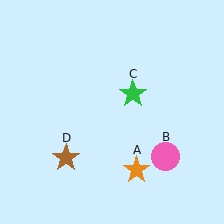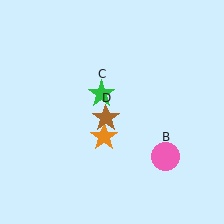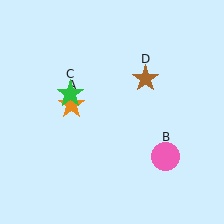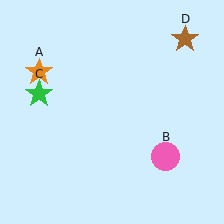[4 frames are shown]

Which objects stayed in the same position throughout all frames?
Pink circle (object B) remained stationary.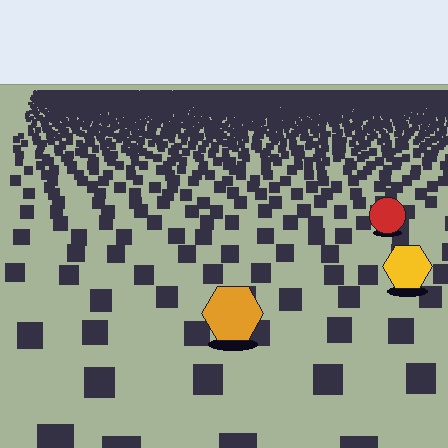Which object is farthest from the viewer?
The red circle is farthest from the viewer. It appears smaller and the ground texture around it is denser.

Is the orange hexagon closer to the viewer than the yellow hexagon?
Yes. The orange hexagon is closer — you can tell from the texture gradient: the ground texture is coarser near it.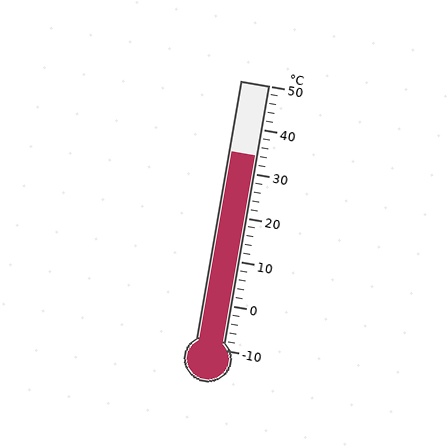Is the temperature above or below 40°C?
The temperature is below 40°C.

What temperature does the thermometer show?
The thermometer shows approximately 34°C.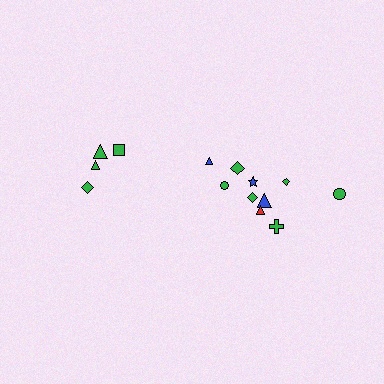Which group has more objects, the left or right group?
The right group.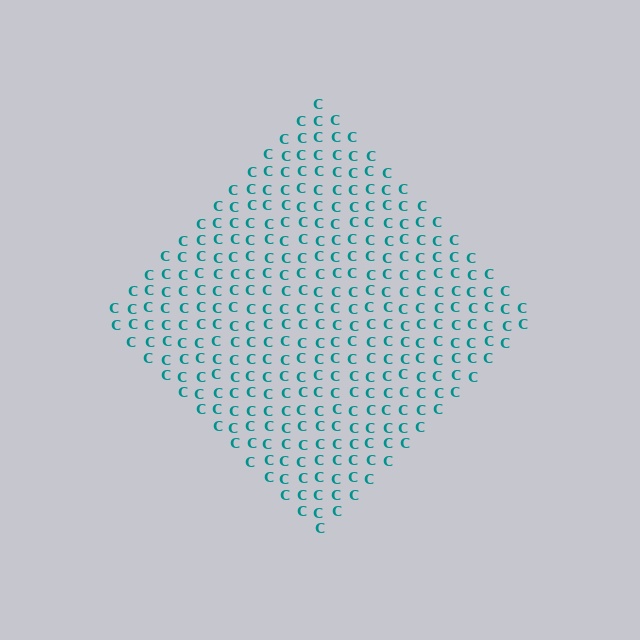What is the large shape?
The large shape is a diamond.